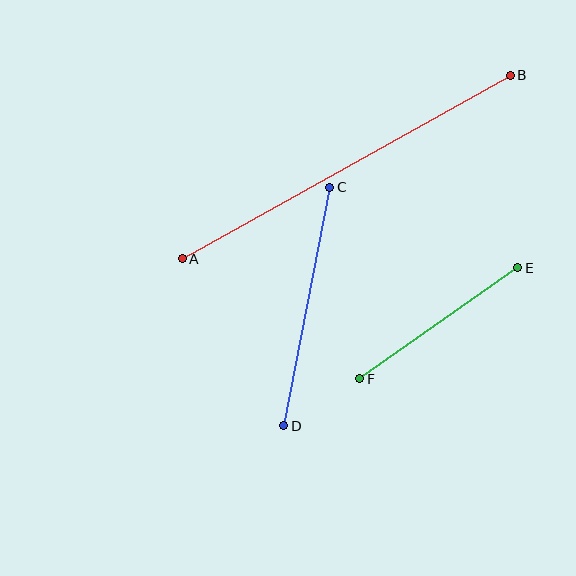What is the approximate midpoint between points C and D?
The midpoint is at approximately (307, 306) pixels.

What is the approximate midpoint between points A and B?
The midpoint is at approximately (346, 167) pixels.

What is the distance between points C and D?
The distance is approximately 243 pixels.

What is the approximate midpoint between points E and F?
The midpoint is at approximately (439, 323) pixels.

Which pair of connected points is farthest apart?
Points A and B are farthest apart.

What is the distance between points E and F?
The distance is approximately 193 pixels.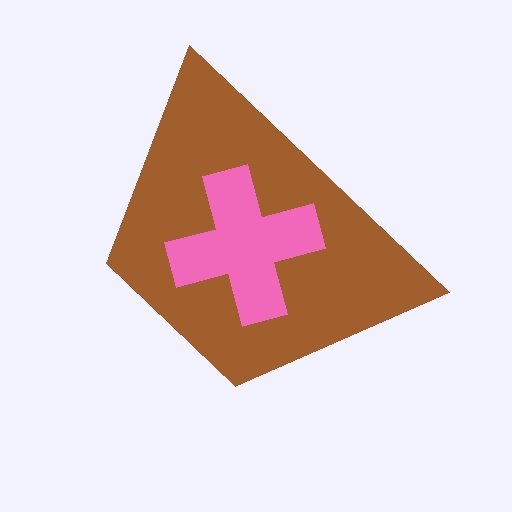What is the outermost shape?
The brown trapezoid.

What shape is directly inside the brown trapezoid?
The pink cross.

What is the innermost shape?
The pink cross.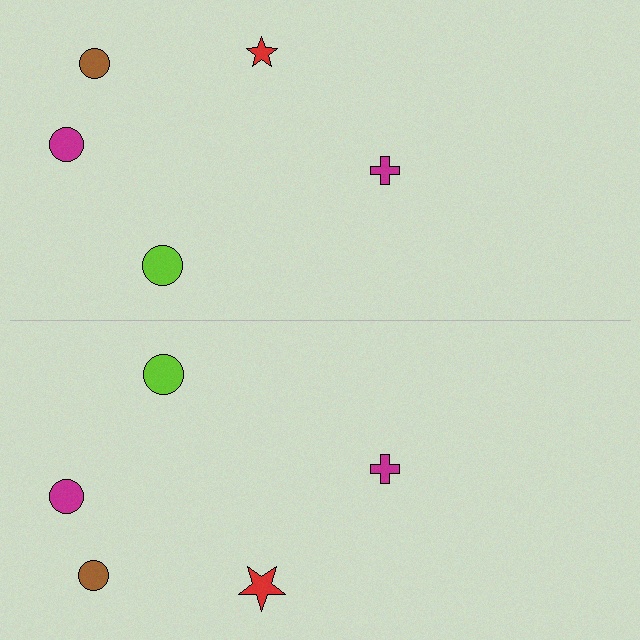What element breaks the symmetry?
The red star on the bottom side has a different size than its mirror counterpart.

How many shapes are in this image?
There are 10 shapes in this image.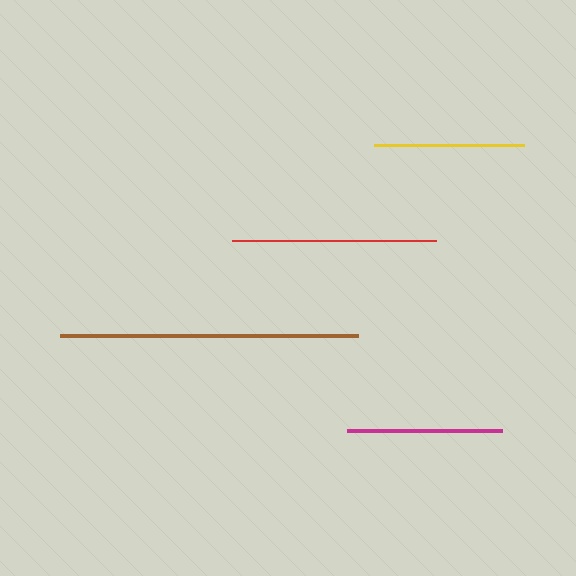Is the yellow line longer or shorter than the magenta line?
The magenta line is longer than the yellow line.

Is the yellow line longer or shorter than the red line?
The red line is longer than the yellow line.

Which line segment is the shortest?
The yellow line is the shortest at approximately 150 pixels.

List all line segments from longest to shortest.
From longest to shortest: brown, red, magenta, yellow.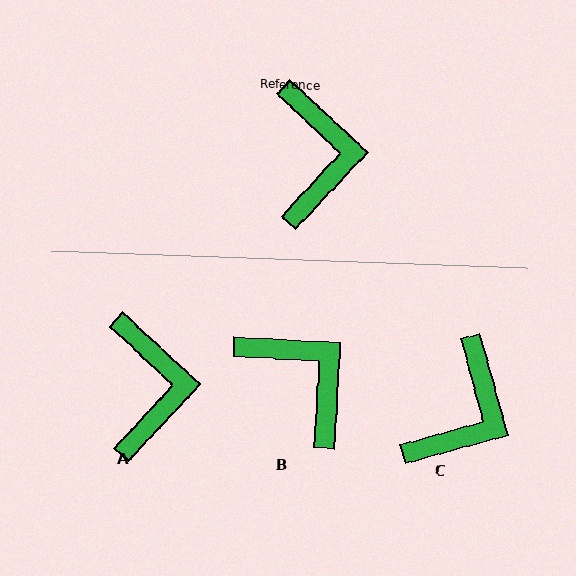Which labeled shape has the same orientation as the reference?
A.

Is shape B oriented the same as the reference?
No, it is off by about 39 degrees.